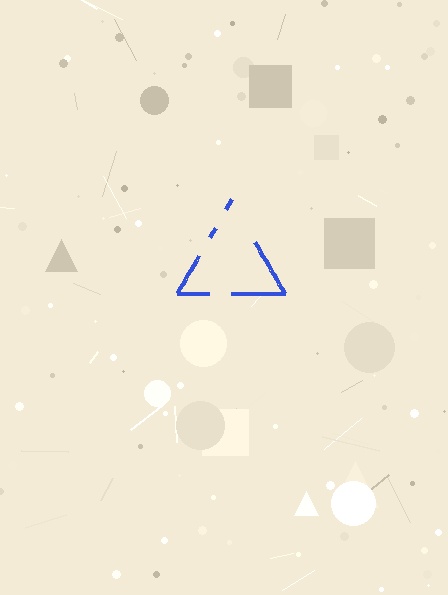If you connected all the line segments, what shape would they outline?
They would outline a triangle.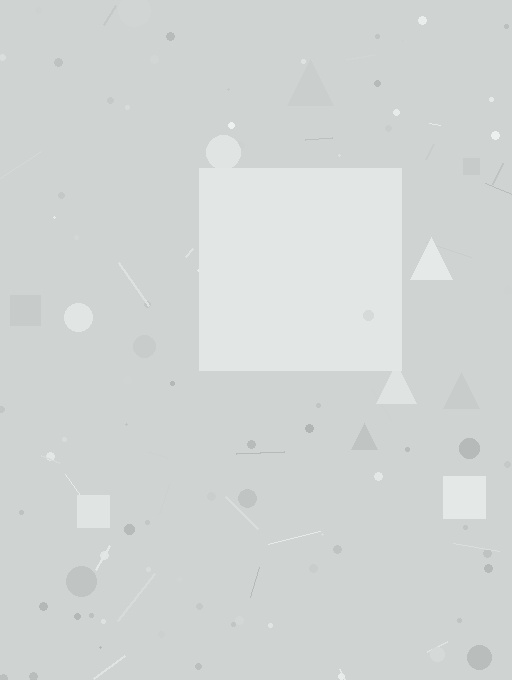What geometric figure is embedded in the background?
A square is embedded in the background.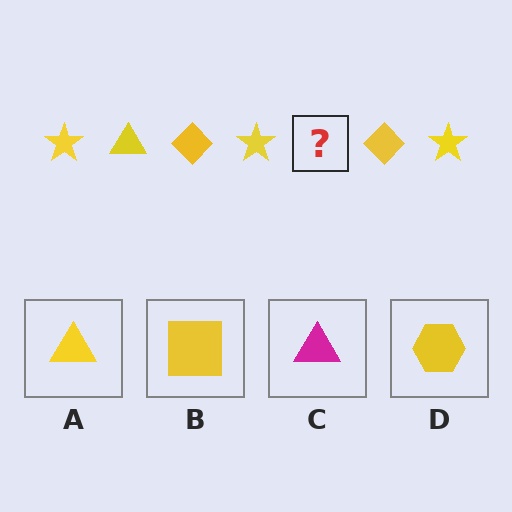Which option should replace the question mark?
Option A.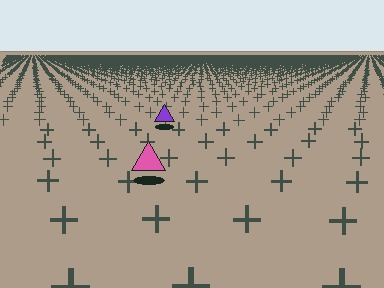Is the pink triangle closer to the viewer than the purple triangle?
Yes. The pink triangle is closer — you can tell from the texture gradient: the ground texture is coarser near it.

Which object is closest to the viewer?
The pink triangle is closest. The texture marks near it are larger and more spread out.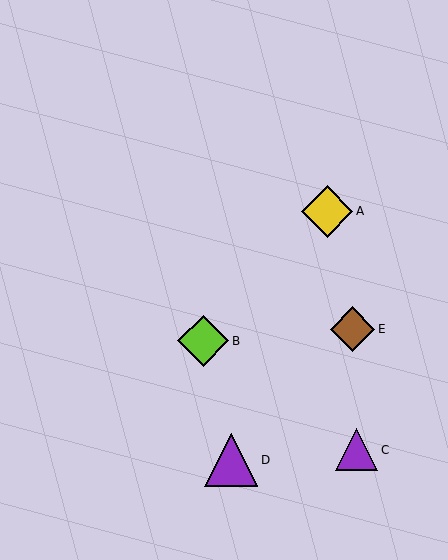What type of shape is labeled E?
Shape E is a brown diamond.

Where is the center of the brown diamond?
The center of the brown diamond is at (353, 329).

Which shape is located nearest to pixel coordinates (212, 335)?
The lime diamond (labeled B) at (203, 341) is nearest to that location.